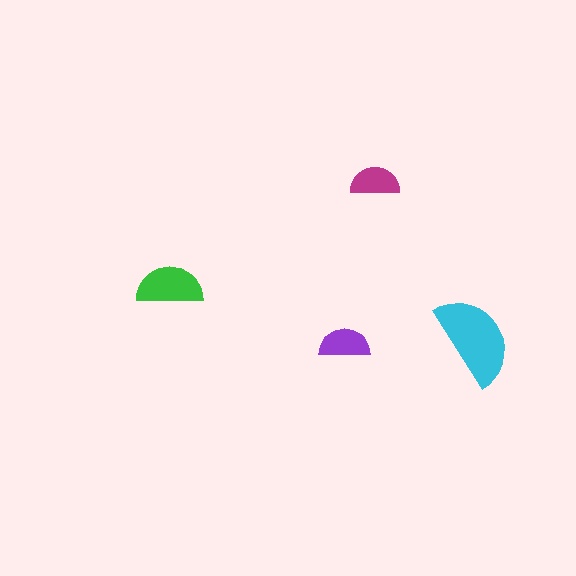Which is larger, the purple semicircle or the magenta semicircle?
The purple one.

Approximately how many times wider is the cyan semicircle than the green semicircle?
About 1.5 times wider.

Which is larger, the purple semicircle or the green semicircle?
The green one.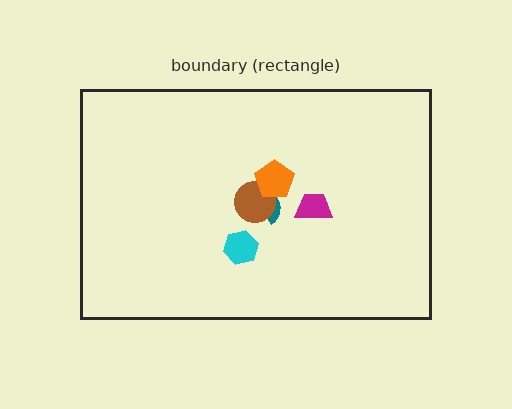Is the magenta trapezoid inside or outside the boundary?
Inside.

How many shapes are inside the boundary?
5 inside, 0 outside.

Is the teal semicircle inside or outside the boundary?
Inside.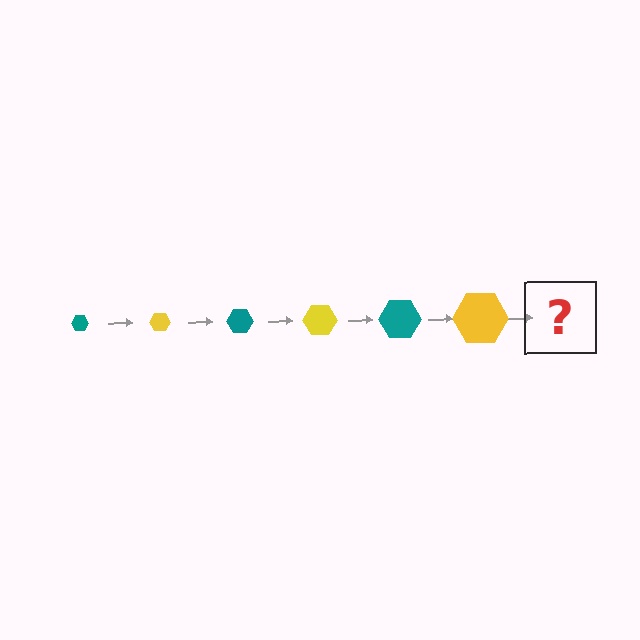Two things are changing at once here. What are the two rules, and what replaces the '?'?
The two rules are that the hexagon grows larger each step and the color cycles through teal and yellow. The '?' should be a teal hexagon, larger than the previous one.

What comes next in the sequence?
The next element should be a teal hexagon, larger than the previous one.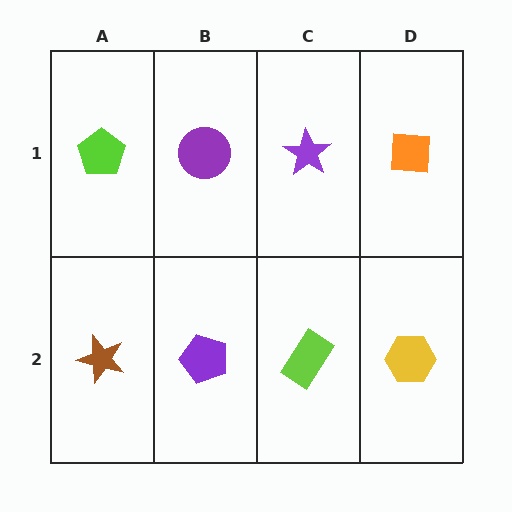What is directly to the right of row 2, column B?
A lime rectangle.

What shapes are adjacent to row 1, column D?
A yellow hexagon (row 2, column D), a purple star (row 1, column C).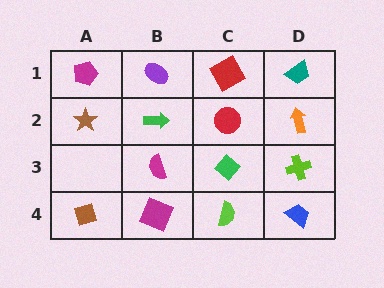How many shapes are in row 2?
4 shapes.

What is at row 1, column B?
A purple ellipse.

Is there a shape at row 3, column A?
No, that cell is empty.